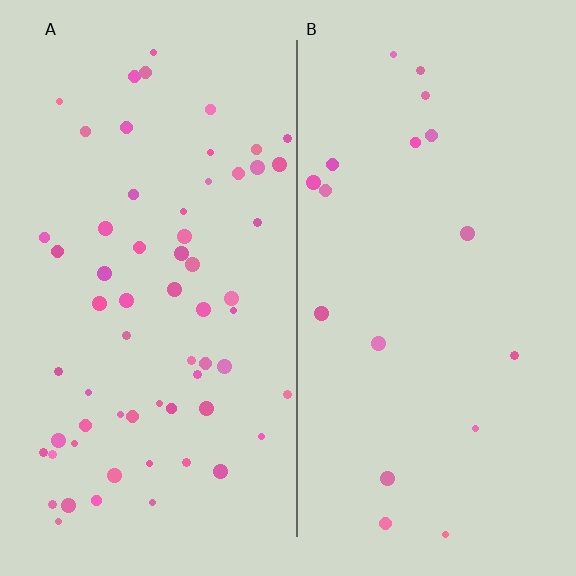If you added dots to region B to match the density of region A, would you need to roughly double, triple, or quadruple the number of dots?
Approximately triple.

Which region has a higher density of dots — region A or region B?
A (the left).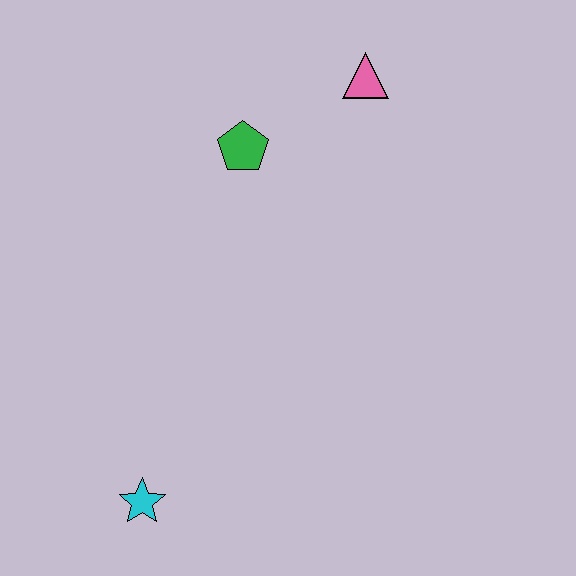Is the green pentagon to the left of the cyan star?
No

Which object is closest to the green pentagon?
The pink triangle is closest to the green pentagon.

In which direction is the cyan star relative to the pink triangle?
The cyan star is below the pink triangle.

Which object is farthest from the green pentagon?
The cyan star is farthest from the green pentagon.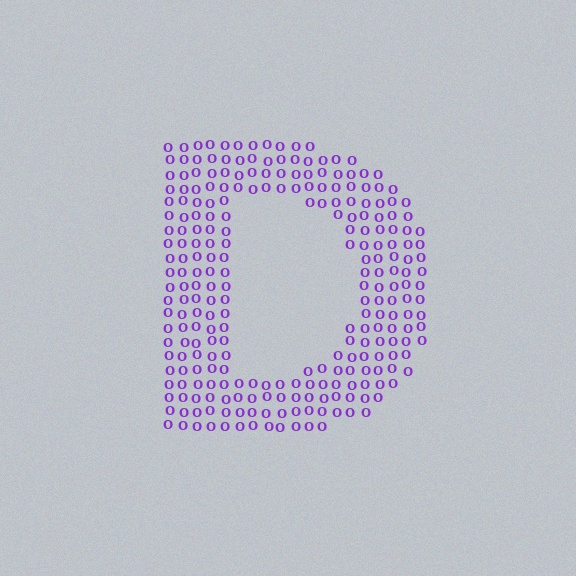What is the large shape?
The large shape is the letter D.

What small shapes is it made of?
It is made of small letter O's.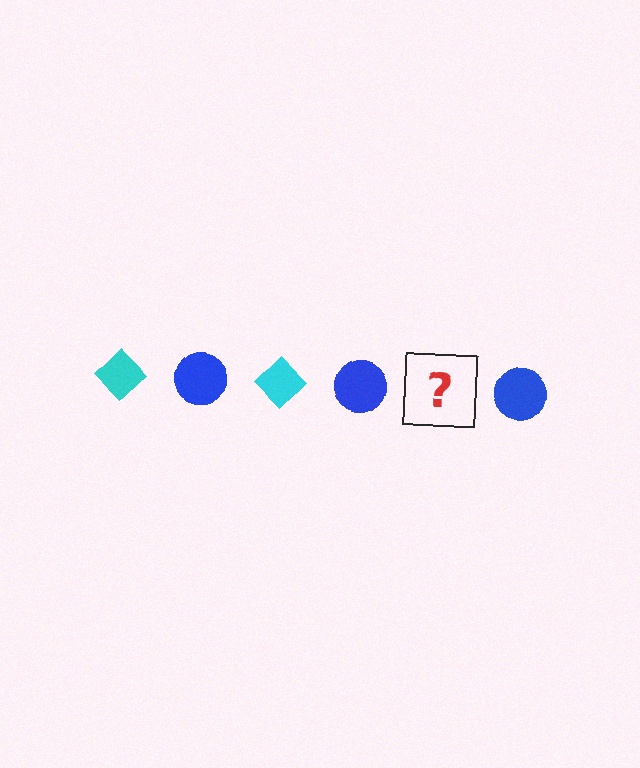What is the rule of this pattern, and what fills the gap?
The rule is that the pattern alternates between cyan diamond and blue circle. The gap should be filled with a cyan diamond.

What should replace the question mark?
The question mark should be replaced with a cyan diamond.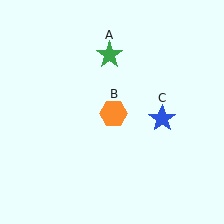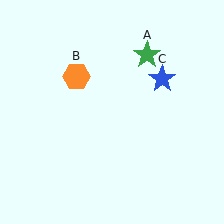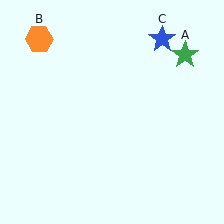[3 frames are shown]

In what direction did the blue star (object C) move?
The blue star (object C) moved up.